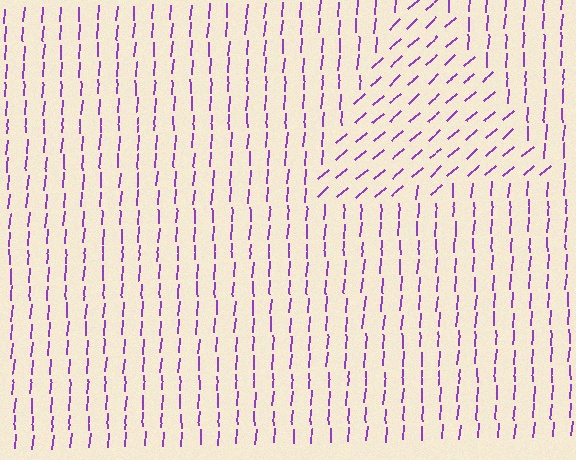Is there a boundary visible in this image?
Yes, there is a texture boundary formed by a change in line orientation.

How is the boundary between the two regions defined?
The boundary is defined purely by a change in line orientation (approximately 45 degrees difference). All lines are the same color and thickness.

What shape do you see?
I see a triangle.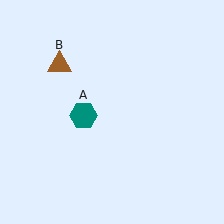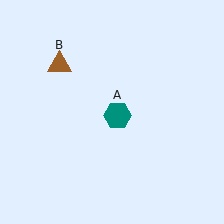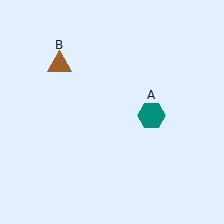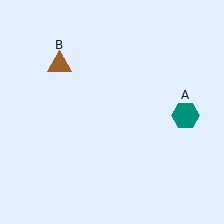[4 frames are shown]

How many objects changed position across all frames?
1 object changed position: teal hexagon (object A).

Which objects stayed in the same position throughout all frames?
Brown triangle (object B) remained stationary.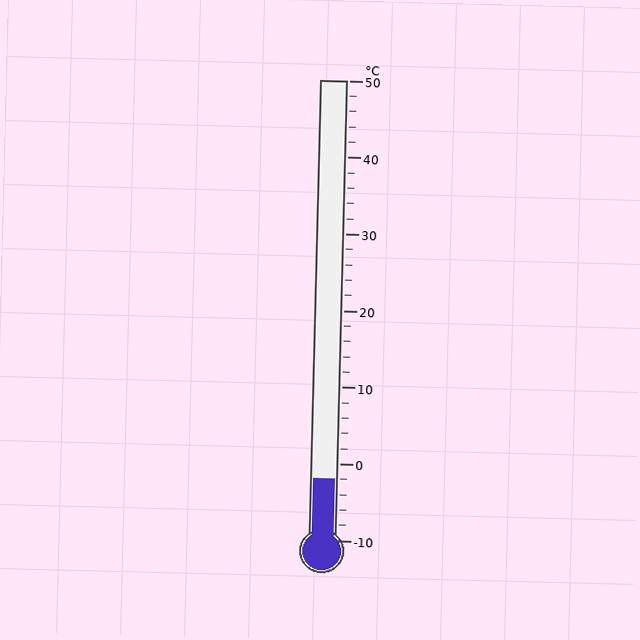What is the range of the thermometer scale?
The thermometer scale ranges from -10°C to 50°C.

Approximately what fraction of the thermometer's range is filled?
The thermometer is filled to approximately 15% of its range.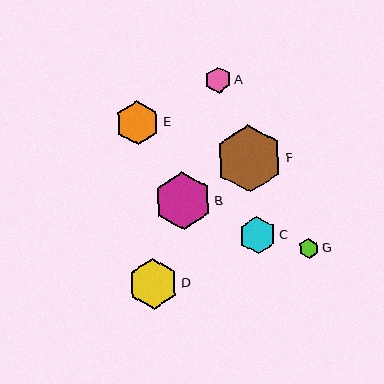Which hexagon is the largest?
Hexagon F is the largest with a size of approximately 67 pixels.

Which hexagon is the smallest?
Hexagon G is the smallest with a size of approximately 20 pixels.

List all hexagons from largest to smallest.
From largest to smallest: F, B, D, E, C, A, G.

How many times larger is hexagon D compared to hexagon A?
Hexagon D is approximately 1.9 times the size of hexagon A.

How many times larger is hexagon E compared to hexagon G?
Hexagon E is approximately 2.2 times the size of hexagon G.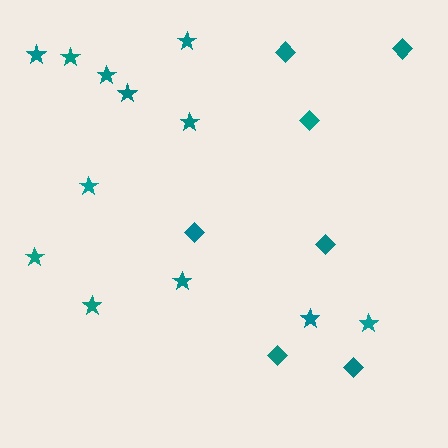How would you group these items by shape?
There are 2 groups: one group of stars (12) and one group of diamonds (7).